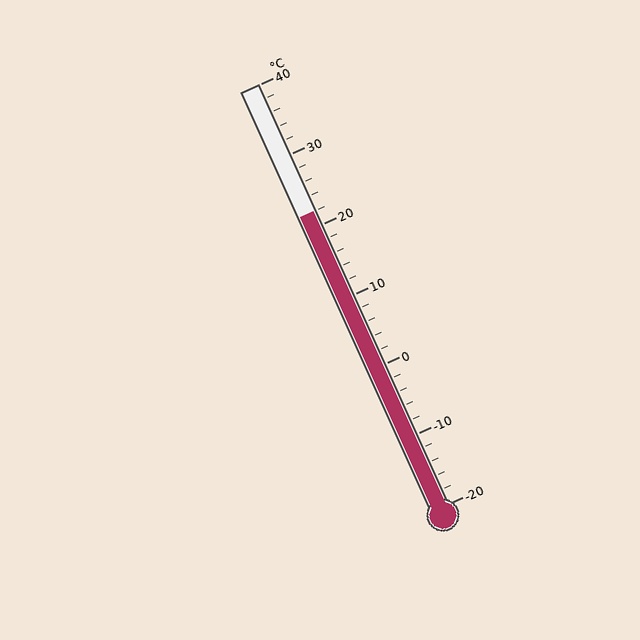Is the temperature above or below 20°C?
The temperature is above 20°C.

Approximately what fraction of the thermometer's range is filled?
The thermometer is filled to approximately 70% of its range.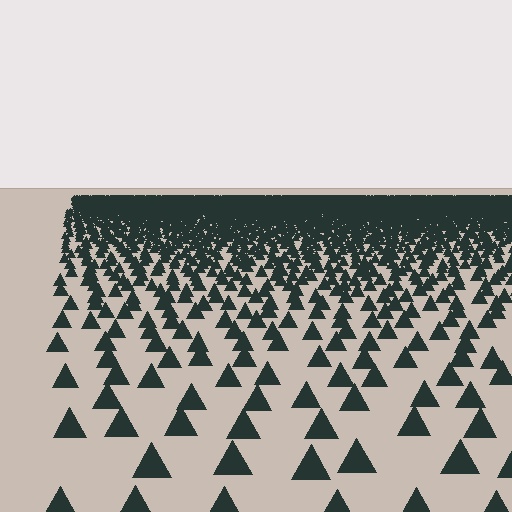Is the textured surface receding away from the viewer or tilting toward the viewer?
The surface is receding away from the viewer. Texture elements get smaller and denser toward the top.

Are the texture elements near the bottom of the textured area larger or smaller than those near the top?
Larger. Near the bottom, elements are closer to the viewer and appear at a bigger on-screen size.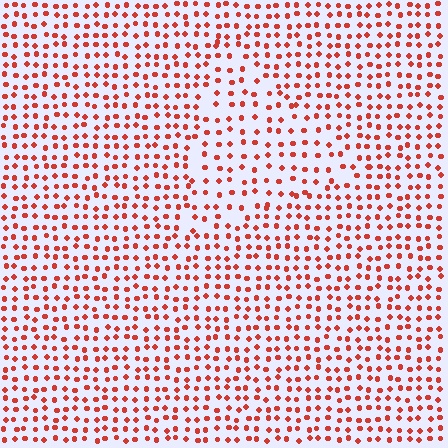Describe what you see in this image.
The image contains small red elements arranged at two different densities. A triangle-shaped region is visible where the elements are less densely packed than the surrounding area.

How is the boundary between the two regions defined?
The boundary is defined by a change in element density (approximately 1.5x ratio). All elements are the same color, size, and shape.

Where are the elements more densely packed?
The elements are more densely packed outside the triangle boundary.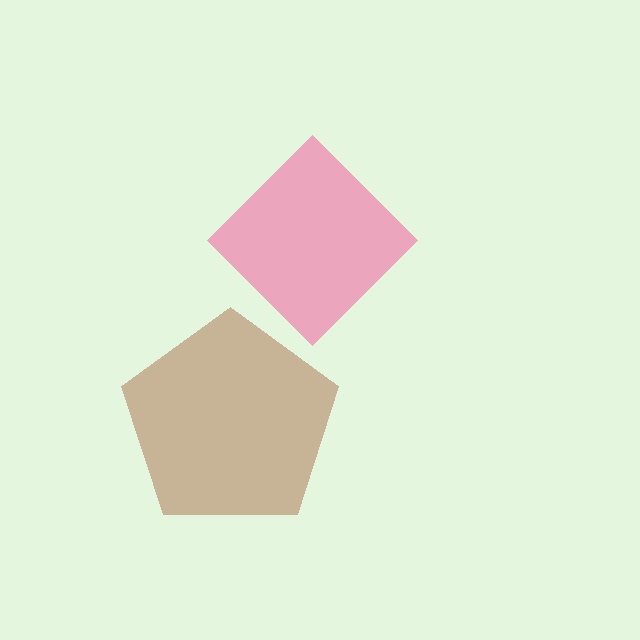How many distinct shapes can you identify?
There are 2 distinct shapes: a brown pentagon, a pink diamond.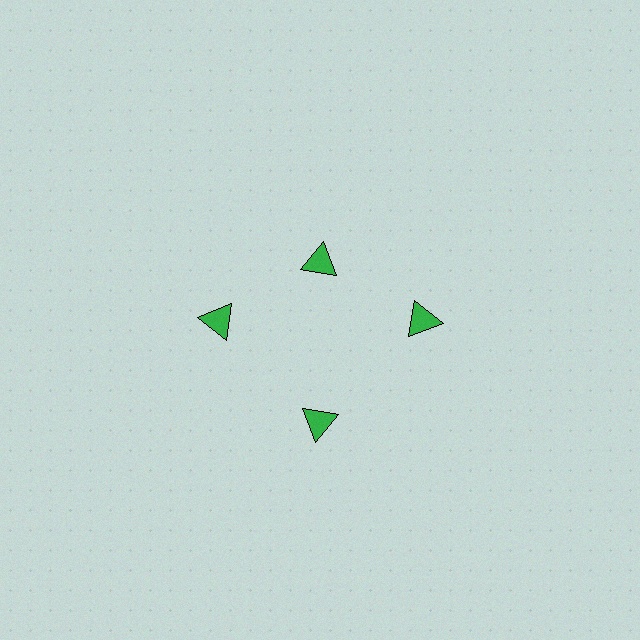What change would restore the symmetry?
The symmetry would be restored by moving it outward, back onto the ring so that all 4 triangles sit at equal angles and equal distance from the center.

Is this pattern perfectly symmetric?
No. The 4 green triangles are arranged in a ring, but one element near the 12 o'clock position is pulled inward toward the center, breaking the 4-fold rotational symmetry.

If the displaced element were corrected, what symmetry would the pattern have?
It would have 4-fold rotational symmetry — the pattern would map onto itself every 90 degrees.